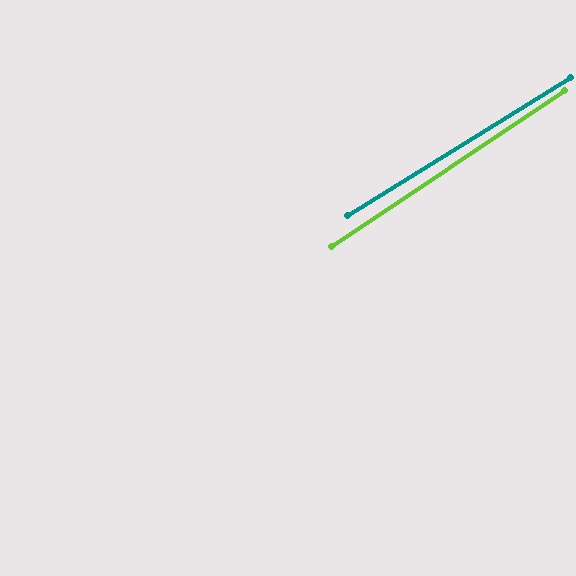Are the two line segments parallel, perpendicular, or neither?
Parallel — their directions differ by only 1.9°.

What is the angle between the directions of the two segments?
Approximately 2 degrees.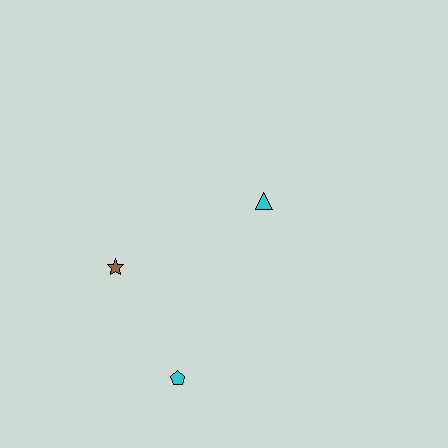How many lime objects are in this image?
There are no lime objects.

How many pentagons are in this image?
There is 1 pentagon.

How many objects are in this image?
There are 3 objects.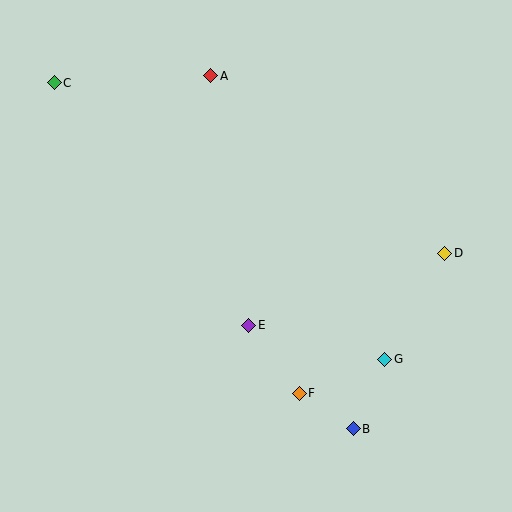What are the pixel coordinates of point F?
Point F is at (299, 393).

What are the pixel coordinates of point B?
Point B is at (353, 429).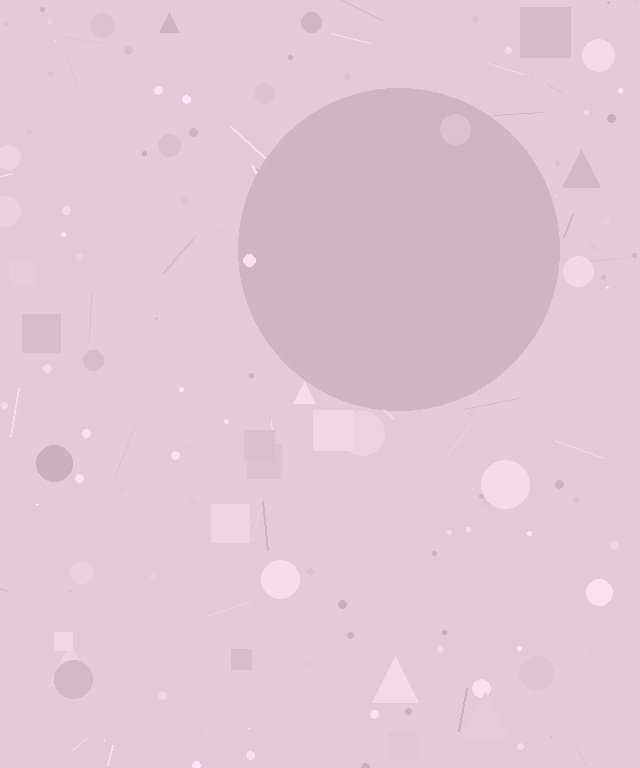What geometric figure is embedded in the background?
A circle is embedded in the background.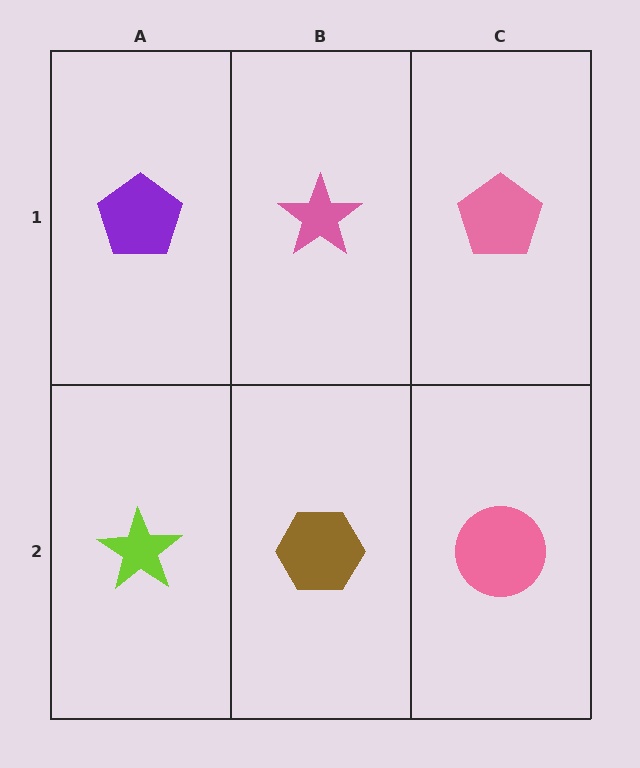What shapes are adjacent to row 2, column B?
A pink star (row 1, column B), a lime star (row 2, column A), a pink circle (row 2, column C).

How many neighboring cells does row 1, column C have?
2.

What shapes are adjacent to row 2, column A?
A purple pentagon (row 1, column A), a brown hexagon (row 2, column B).